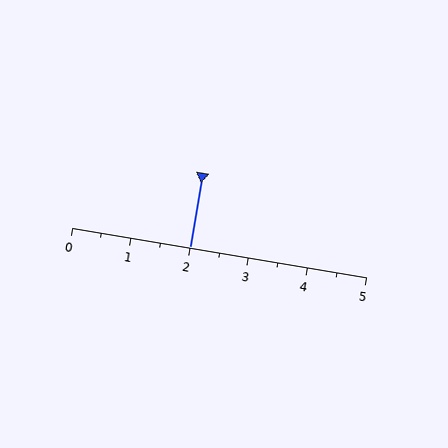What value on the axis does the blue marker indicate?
The marker indicates approximately 2.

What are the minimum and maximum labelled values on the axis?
The axis runs from 0 to 5.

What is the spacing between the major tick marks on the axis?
The major ticks are spaced 1 apart.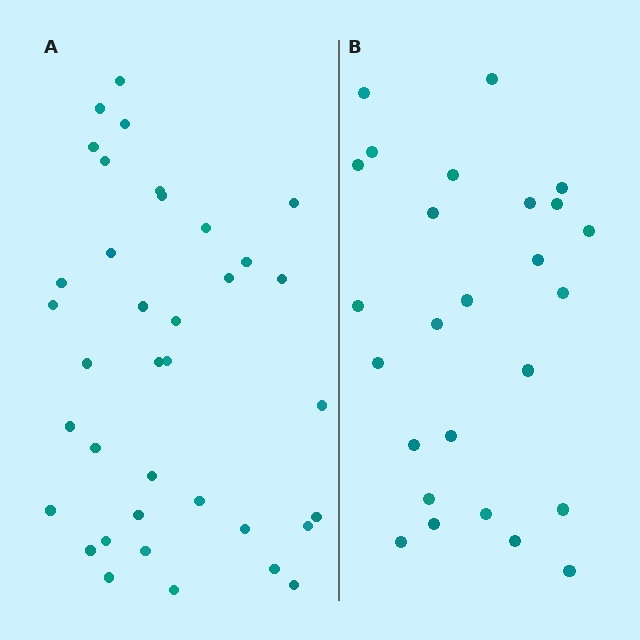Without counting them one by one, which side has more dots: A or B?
Region A (the left region) has more dots.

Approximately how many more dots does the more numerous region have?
Region A has roughly 12 or so more dots than region B.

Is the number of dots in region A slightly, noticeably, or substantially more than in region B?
Region A has noticeably more, but not dramatically so. The ratio is roughly 1.4 to 1.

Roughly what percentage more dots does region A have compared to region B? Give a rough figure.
About 40% more.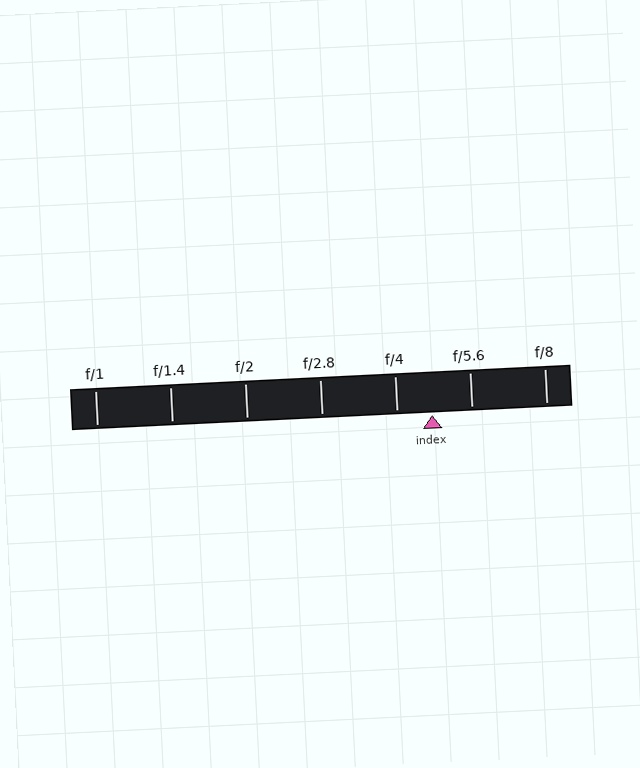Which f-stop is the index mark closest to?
The index mark is closest to f/4.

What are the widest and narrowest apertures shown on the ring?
The widest aperture shown is f/1 and the narrowest is f/8.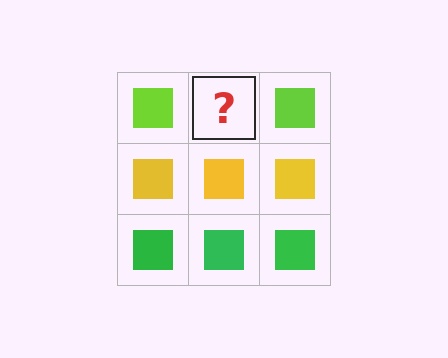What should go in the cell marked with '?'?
The missing cell should contain a lime square.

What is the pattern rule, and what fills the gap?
The rule is that each row has a consistent color. The gap should be filled with a lime square.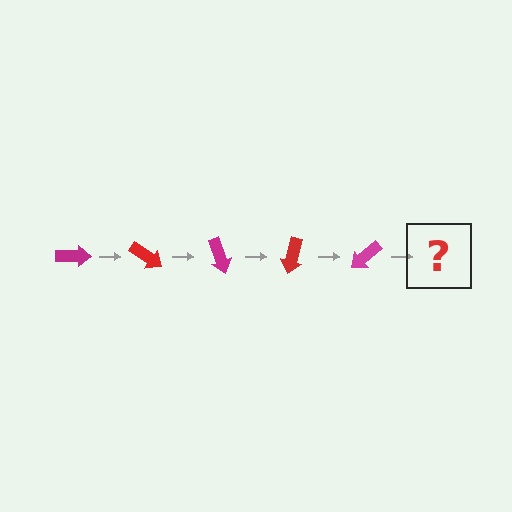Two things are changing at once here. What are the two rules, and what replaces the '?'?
The two rules are that it rotates 35 degrees each step and the color cycles through magenta and red. The '?' should be a red arrow, rotated 175 degrees from the start.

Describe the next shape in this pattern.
It should be a red arrow, rotated 175 degrees from the start.